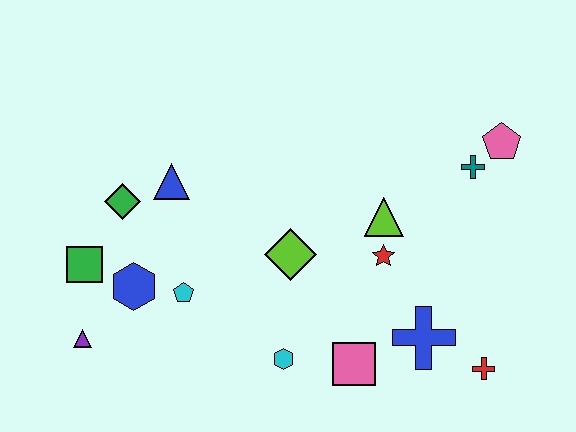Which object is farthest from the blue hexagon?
The pink pentagon is farthest from the blue hexagon.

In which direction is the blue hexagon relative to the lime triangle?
The blue hexagon is to the left of the lime triangle.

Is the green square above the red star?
No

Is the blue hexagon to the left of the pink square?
Yes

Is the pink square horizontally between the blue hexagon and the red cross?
Yes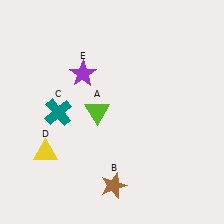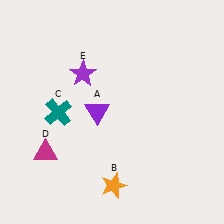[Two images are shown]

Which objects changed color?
A changed from lime to purple. B changed from brown to orange. D changed from yellow to magenta.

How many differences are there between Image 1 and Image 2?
There are 3 differences between the two images.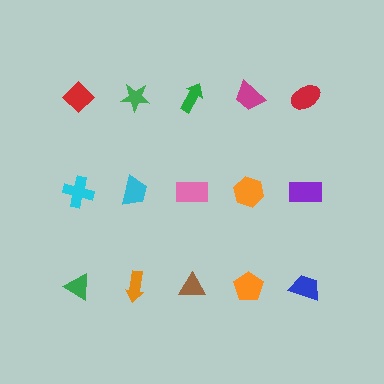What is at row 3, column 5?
A blue trapezoid.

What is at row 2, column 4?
An orange hexagon.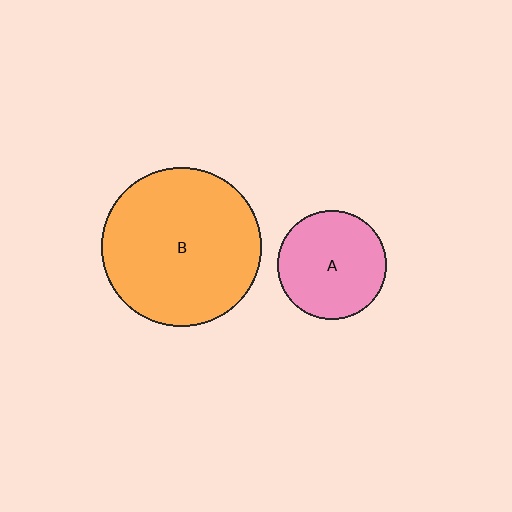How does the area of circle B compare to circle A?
Approximately 2.1 times.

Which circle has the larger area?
Circle B (orange).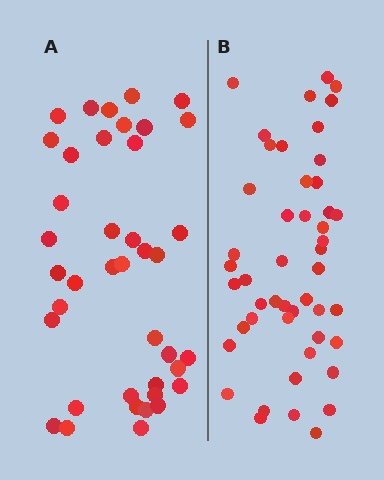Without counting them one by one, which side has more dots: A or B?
Region B (the right region) has more dots.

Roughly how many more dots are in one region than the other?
Region B has roughly 8 or so more dots than region A.